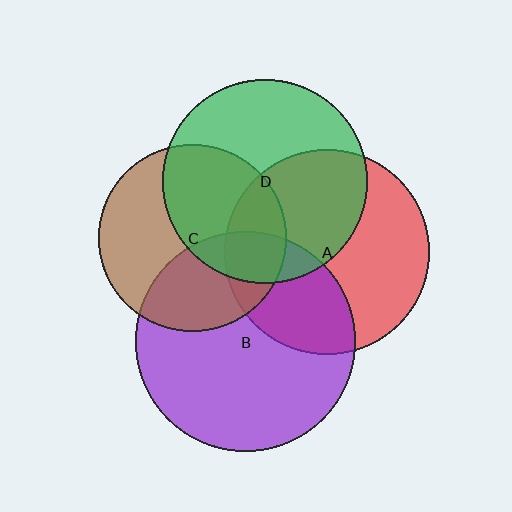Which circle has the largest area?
Circle B (purple).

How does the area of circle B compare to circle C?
Approximately 1.4 times.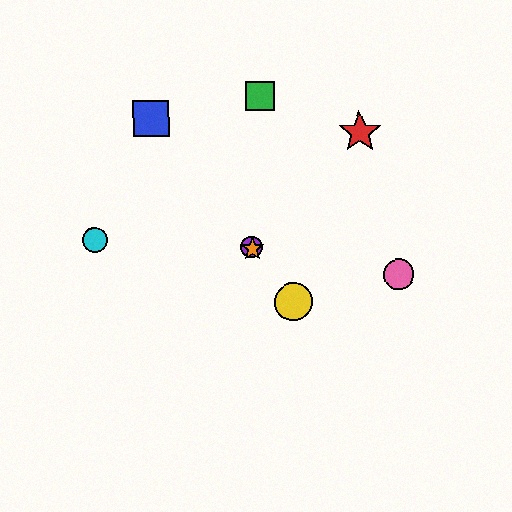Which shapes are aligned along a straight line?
The blue square, the yellow circle, the purple circle, the orange star are aligned along a straight line.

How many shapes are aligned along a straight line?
4 shapes (the blue square, the yellow circle, the purple circle, the orange star) are aligned along a straight line.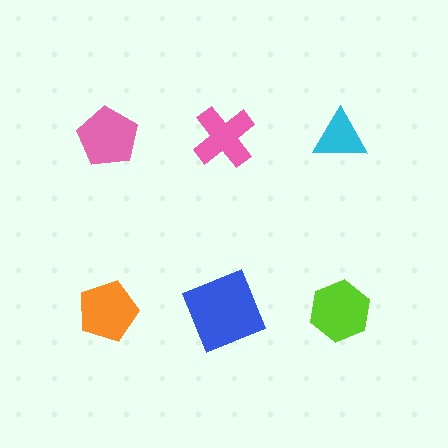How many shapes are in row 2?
3 shapes.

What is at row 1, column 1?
A pink pentagon.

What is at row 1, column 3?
A cyan triangle.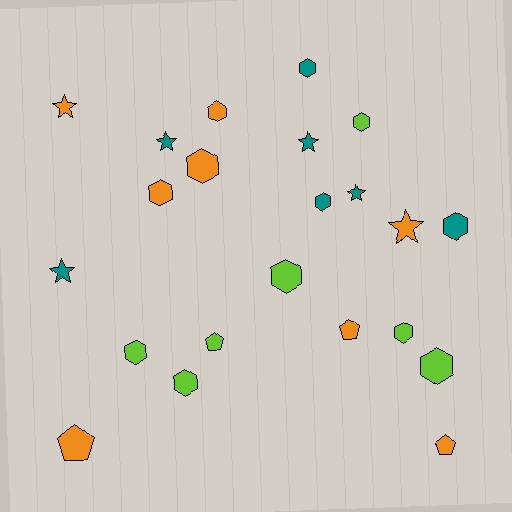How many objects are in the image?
There are 22 objects.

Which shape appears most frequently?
Hexagon, with 12 objects.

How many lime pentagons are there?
There is 1 lime pentagon.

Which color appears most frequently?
Orange, with 8 objects.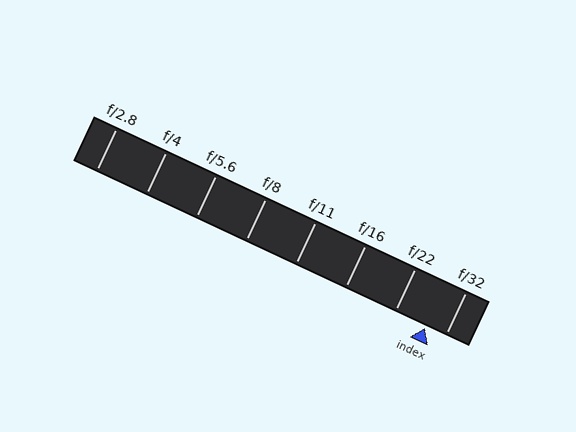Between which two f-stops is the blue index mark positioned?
The index mark is between f/22 and f/32.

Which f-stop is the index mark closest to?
The index mark is closest to f/32.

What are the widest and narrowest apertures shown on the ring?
The widest aperture shown is f/2.8 and the narrowest is f/32.